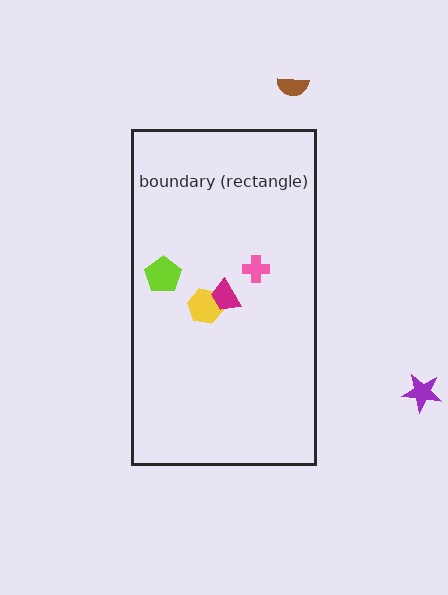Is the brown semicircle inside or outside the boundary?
Outside.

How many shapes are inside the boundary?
4 inside, 2 outside.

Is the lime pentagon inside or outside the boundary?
Inside.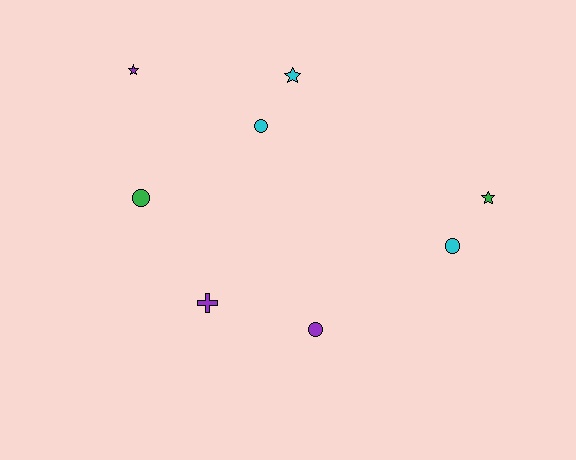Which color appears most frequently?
Purple, with 3 objects.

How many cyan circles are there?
There are 2 cyan circles.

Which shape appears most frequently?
Circle, with 4 objects.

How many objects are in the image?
There are 8 objects.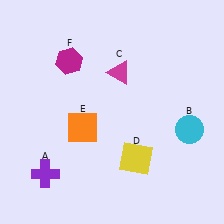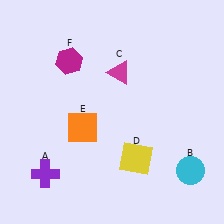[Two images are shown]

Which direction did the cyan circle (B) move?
The cyan circle (B) moved down.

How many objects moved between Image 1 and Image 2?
1 object moved between the two images.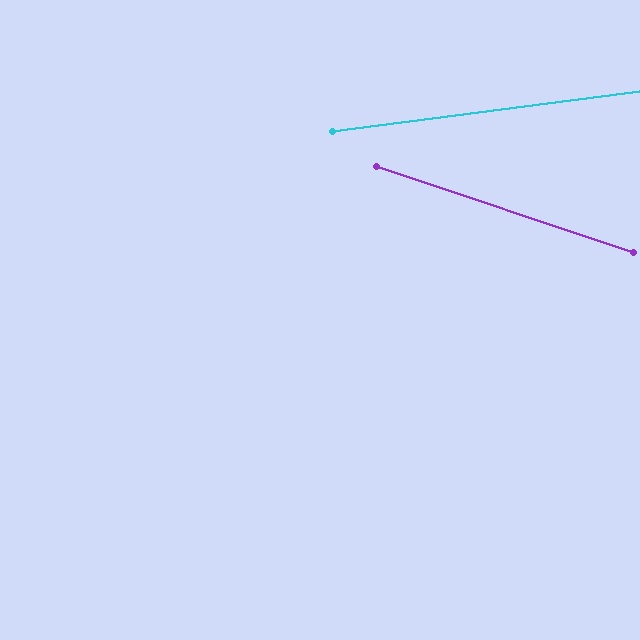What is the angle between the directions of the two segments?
Approximately 26 degrees.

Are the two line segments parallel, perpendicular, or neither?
Neither parallel nor perpendicular — they differ by about 26°.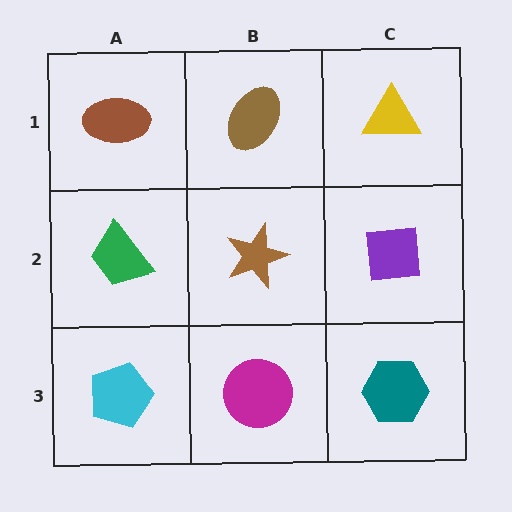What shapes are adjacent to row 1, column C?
A purple square (row 2, column C), a brown ellipse (row 1, column B).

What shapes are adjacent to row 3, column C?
A purple square (row 2, column C), a magenta circle (row 3, column B).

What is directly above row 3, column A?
A green trapezoid.